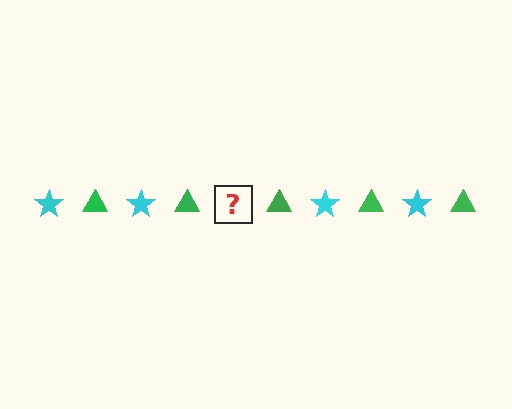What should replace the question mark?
The question mark should be replaced with a cyan star.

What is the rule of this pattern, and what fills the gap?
The rule is that the pattern alternates between cyan star and green triangle. The gap should be filled with a cyan star.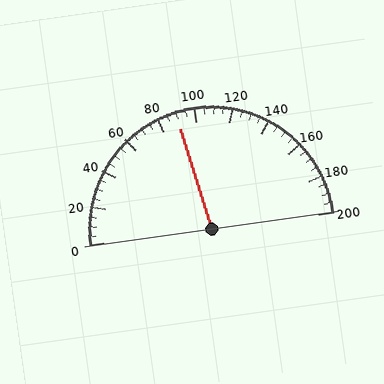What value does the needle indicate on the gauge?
The needle indicates approximately 90.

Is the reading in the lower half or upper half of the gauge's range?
The reading is in the lower half of the range (0 to 200).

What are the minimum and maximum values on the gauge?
The gauge ranges from 0 to 200.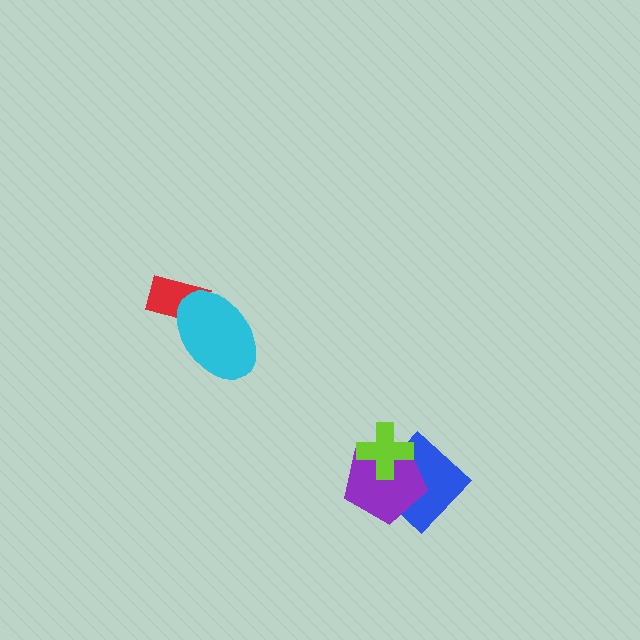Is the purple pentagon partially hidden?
Yes, it is partially covered by another shape.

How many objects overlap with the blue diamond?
2 objects overlap with the blue diamond.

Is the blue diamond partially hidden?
Yes, it is partially covered by another shape.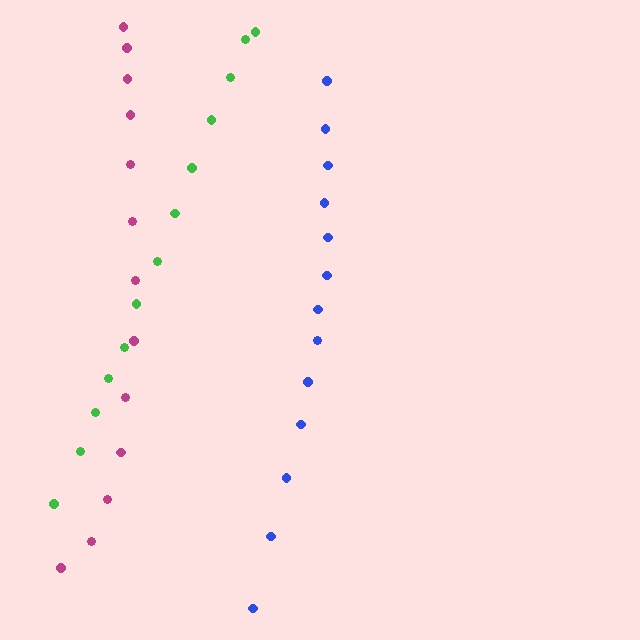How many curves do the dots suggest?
There are 3 distinct paths.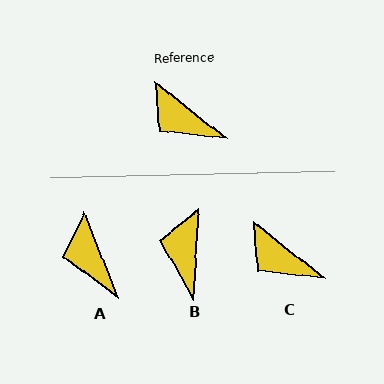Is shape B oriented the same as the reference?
No, it is off by about 54 degrees.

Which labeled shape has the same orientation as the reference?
C.